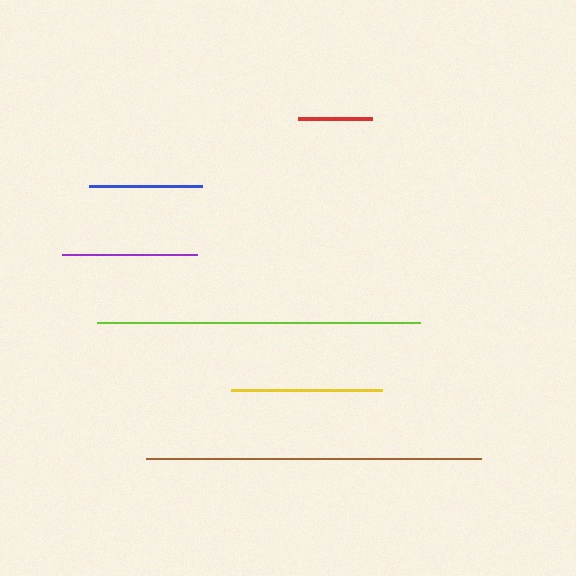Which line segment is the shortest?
The red line is the shortest at approximately 73 pixels.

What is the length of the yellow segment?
The yellow segment is approximately 151 pixels long.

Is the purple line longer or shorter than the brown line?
The brown line is longer than the purple line.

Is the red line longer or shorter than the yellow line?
The yellow line is longer than the red line.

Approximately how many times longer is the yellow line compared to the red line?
The yellow line is approximately 2.1 times the length of the red line.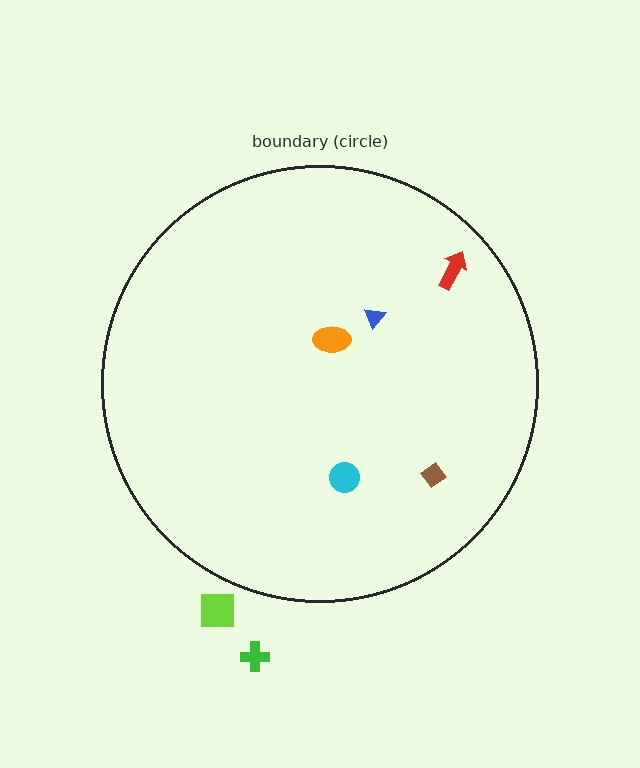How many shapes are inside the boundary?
5 inside, 2 outside.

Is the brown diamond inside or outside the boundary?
Inside.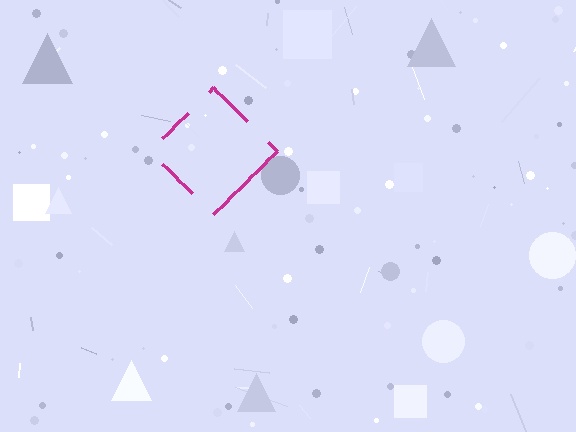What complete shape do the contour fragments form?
The contour fragments form a diamond.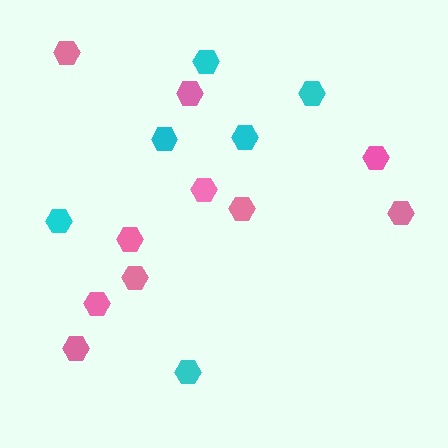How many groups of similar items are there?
There are 2 groups: one group of cyan hexagons (6) and one group of pink hexagons (10).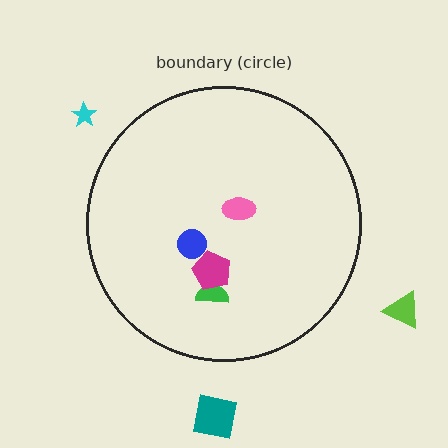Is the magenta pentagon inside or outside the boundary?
Inside.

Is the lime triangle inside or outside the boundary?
Outside.